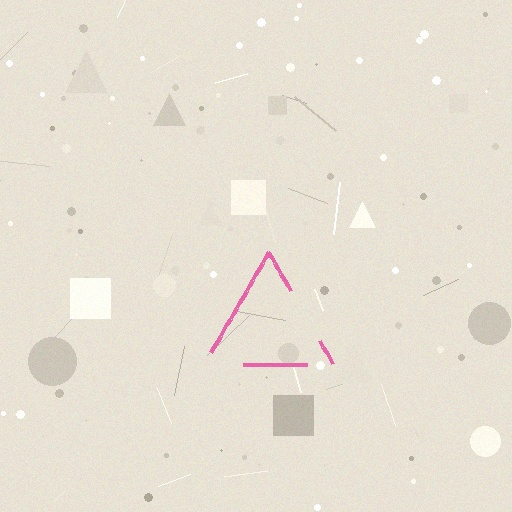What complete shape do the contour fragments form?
The contour fragments form a triangle.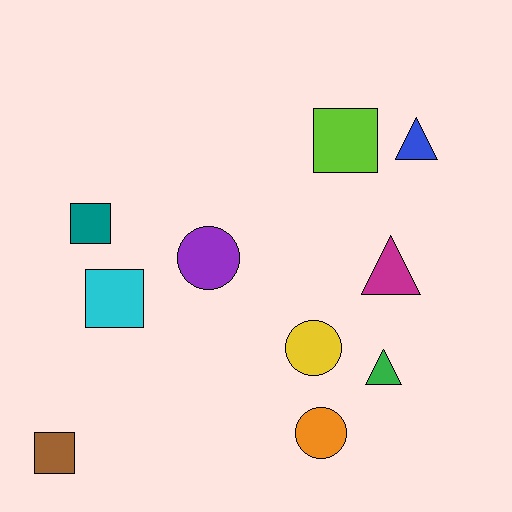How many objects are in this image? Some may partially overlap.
There are 10 objects.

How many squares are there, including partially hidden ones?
There are 4 squares.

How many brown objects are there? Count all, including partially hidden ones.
There is 1 brown object.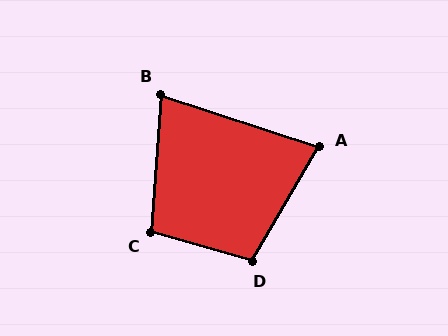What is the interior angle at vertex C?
Approximately 102 degrees (obtuse).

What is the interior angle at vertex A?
Approximately 78 degrees (acute).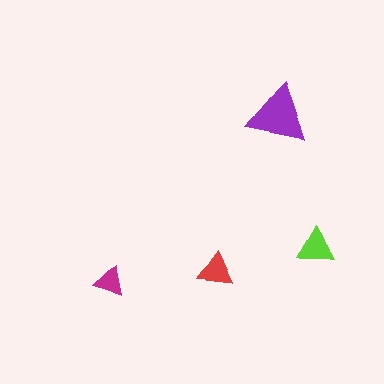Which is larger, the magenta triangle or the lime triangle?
The lime one.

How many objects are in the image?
There are 4 objects in the image.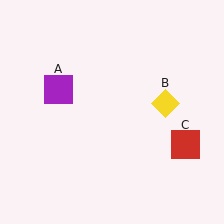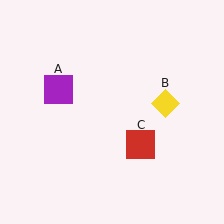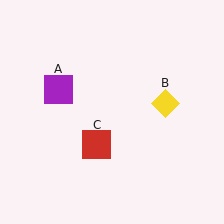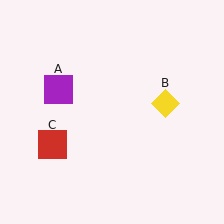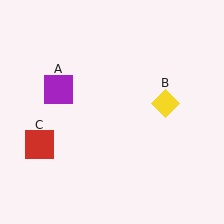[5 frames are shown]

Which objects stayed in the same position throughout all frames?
Purple square (object A) and yellow diamond (object B) remained stationary.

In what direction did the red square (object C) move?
The red square (object C) moved left.